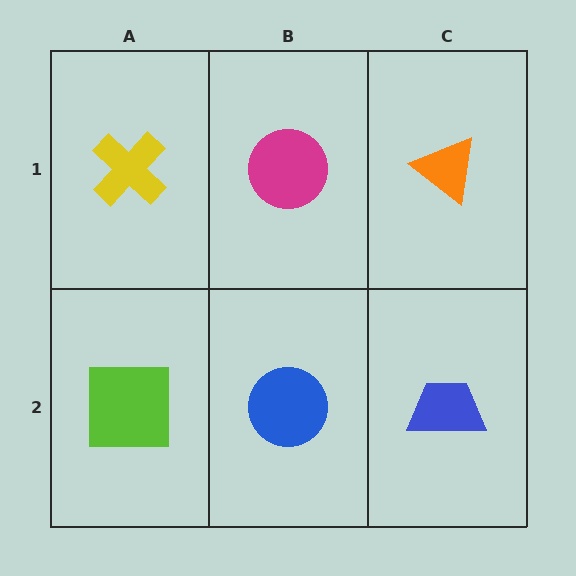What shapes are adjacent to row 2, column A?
A yellow cross (row 1, column A), a blue circle (row 2, column B).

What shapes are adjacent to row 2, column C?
An orange triangle (row 1, column C), a blue circle (row 2, column B).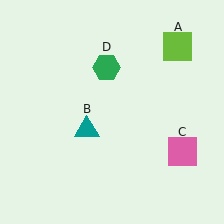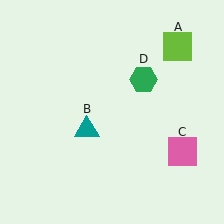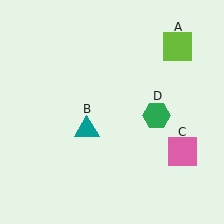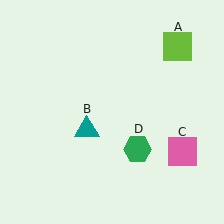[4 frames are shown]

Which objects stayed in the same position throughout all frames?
Lime square (object A) and teal triangle (object B) and pink square (object C) remained stationary.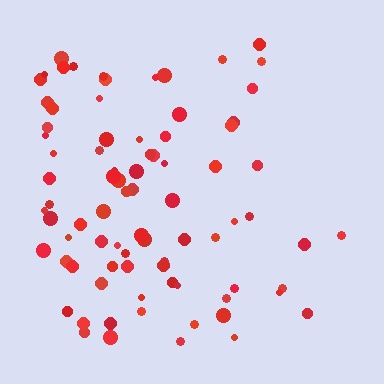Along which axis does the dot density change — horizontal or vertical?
Horizontal.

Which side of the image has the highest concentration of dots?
The left.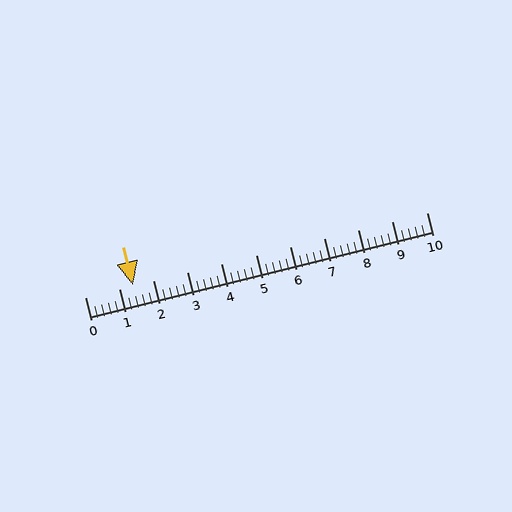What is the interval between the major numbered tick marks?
The major tick marks are spaced 1 units apart.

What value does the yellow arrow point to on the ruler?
The yellow arrow points to approximately 1.4.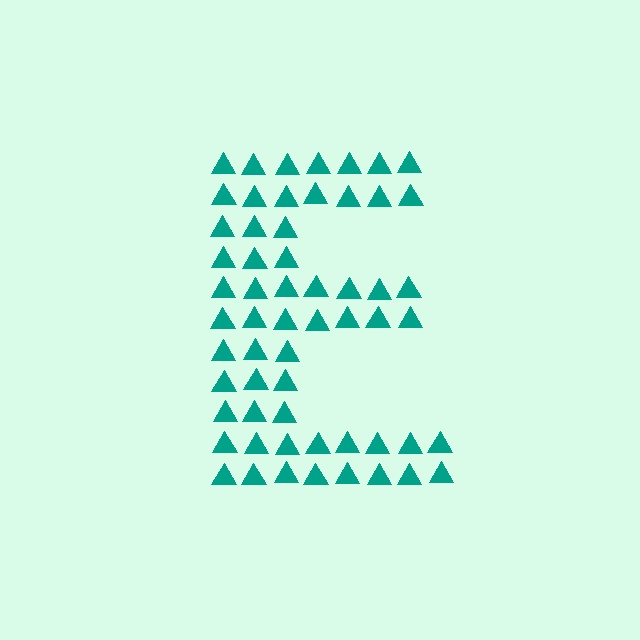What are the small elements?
The small elements are triangles.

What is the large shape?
The large shape is the letter E.